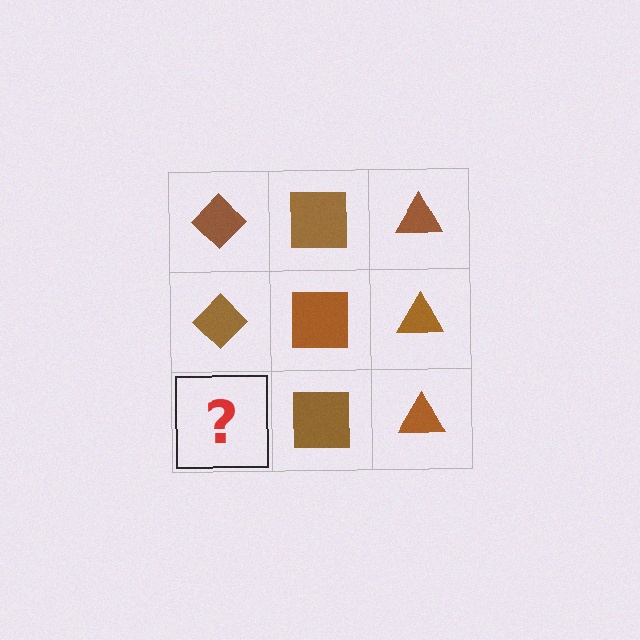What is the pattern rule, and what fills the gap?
The rule is that each column has a consistent shape. The gap should be filled with a brown diamond.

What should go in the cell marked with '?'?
The missing cell should contain a brown diamond.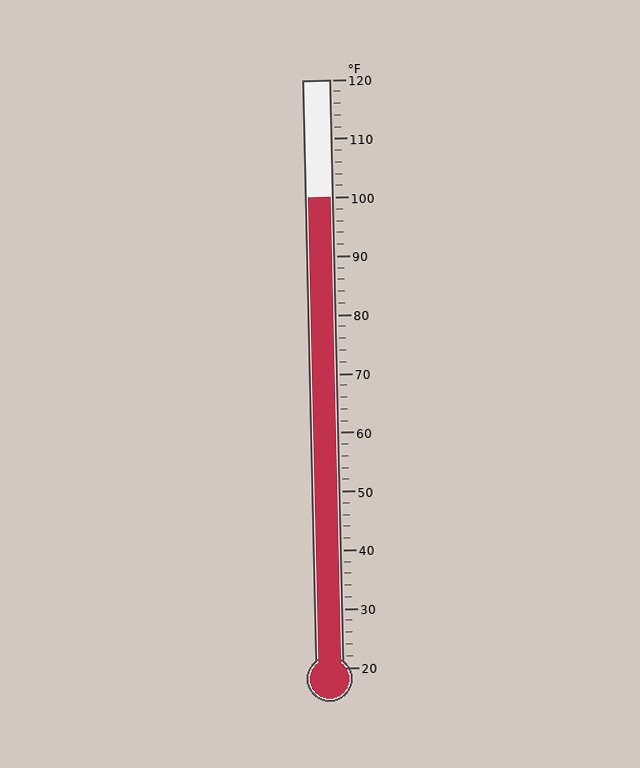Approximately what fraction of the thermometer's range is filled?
The thermometer is filled to approximately 80% of its range.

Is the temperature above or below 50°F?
The temperature is above 50°F.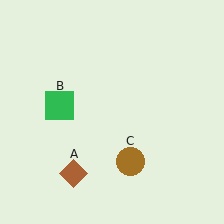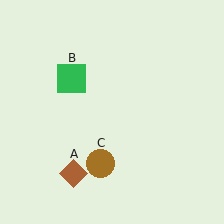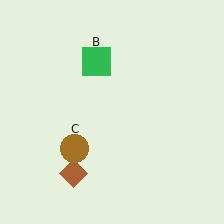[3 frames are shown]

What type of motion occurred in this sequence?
The green square (object B), brown circle (object C) rotated clockwise around the center of the scene.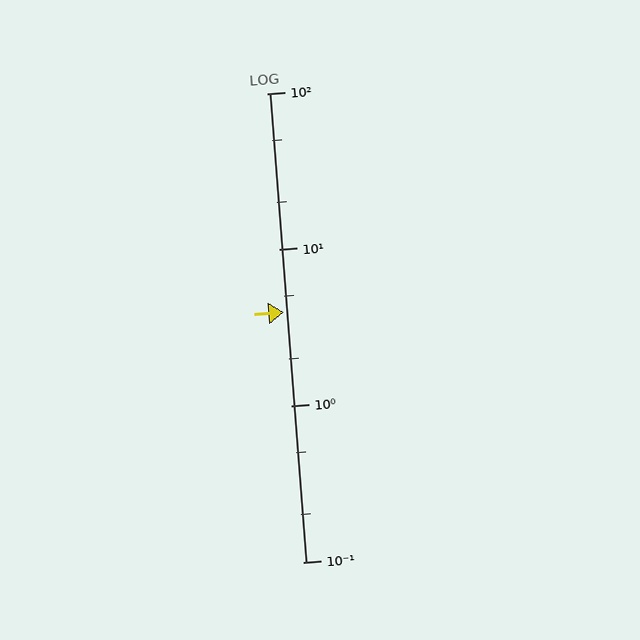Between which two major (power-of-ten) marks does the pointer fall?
The pointer is between 1 and 10.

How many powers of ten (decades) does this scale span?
The scale spans 3 decades, from 0.1 to 100.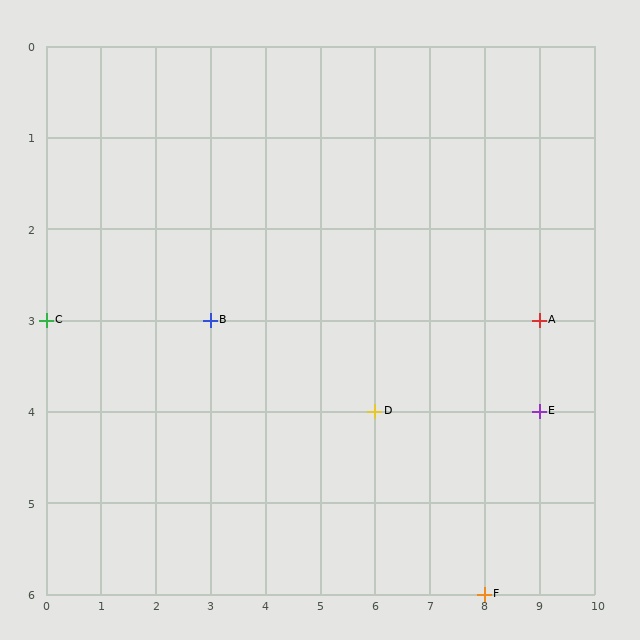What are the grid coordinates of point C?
Point C is at grid coordinates (0, 3).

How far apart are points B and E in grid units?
Points B and E are 6 columns and 1 row apart (about 6.1 grid units diagonally).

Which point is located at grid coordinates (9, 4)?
Point E is at (9, 4).